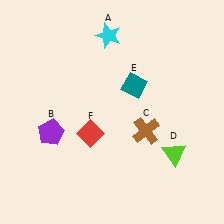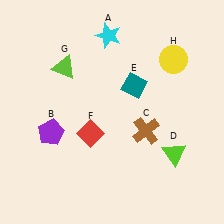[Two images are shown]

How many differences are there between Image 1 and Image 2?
There are 2 differences between the two images.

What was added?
A lime triangle (G), a yellow circle (H) were added in Image 2.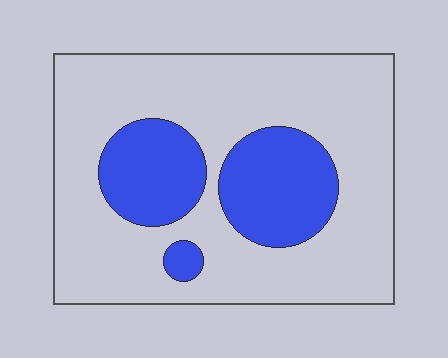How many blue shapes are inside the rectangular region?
3.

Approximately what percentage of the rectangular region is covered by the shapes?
Approximately 25%.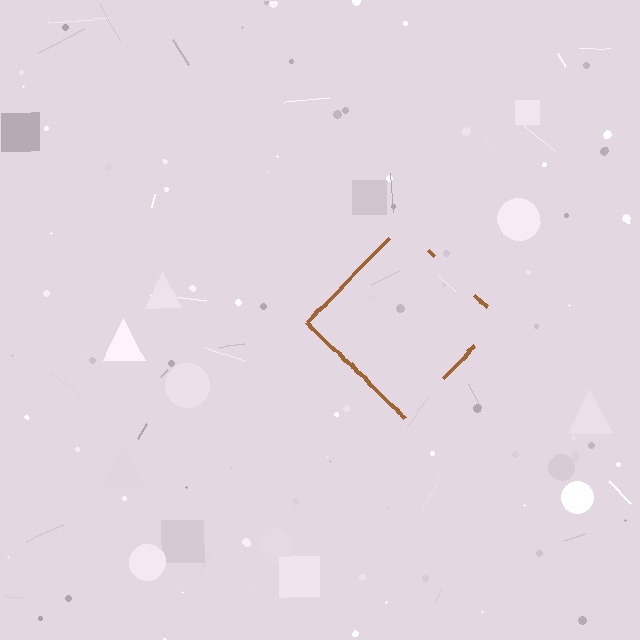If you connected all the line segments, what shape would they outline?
They would outline a diamond.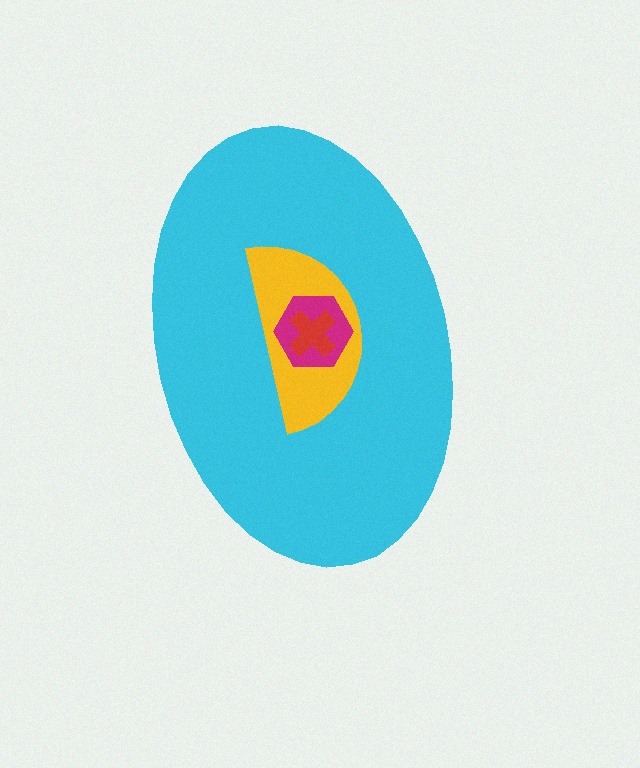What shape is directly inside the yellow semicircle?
The magenta hexagon.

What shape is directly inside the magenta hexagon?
The red cross.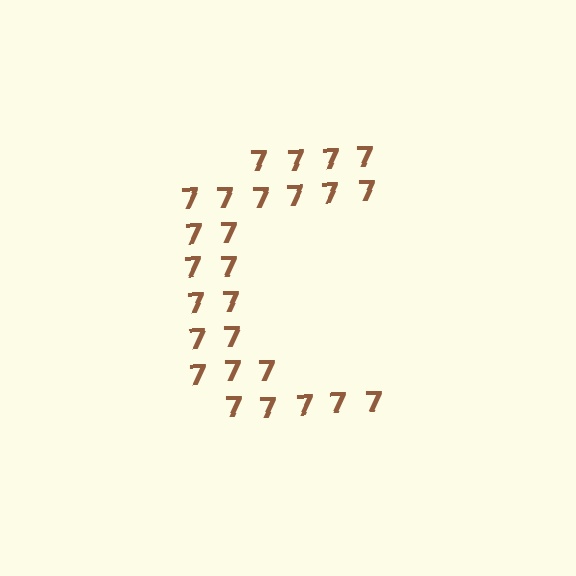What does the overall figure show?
The overall figure shows the letter C.